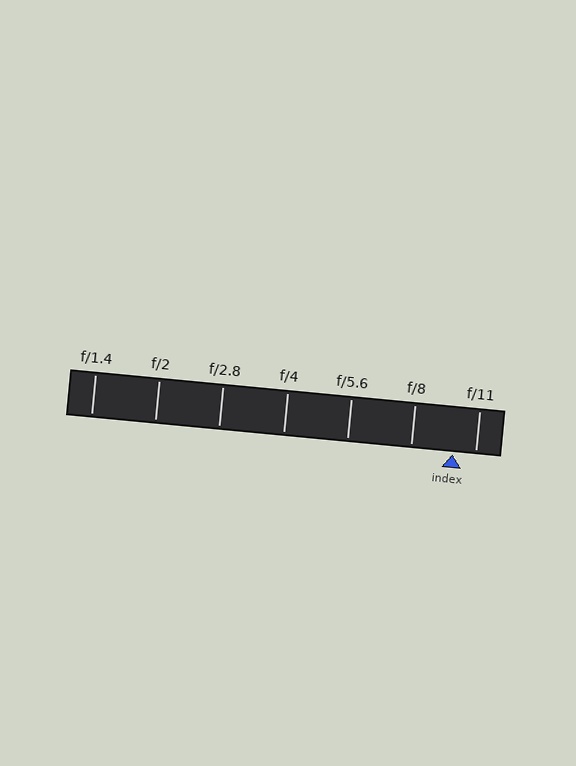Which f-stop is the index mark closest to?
The index mark is closest to f/11.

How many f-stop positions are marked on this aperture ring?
There are 7 f-stop positions marked.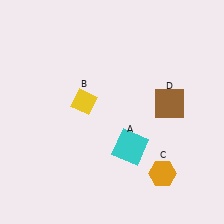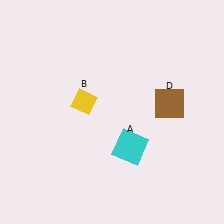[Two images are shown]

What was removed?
The orange hexagon (C) was removed in Image 2.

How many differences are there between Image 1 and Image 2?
There is 1 difference between the two images.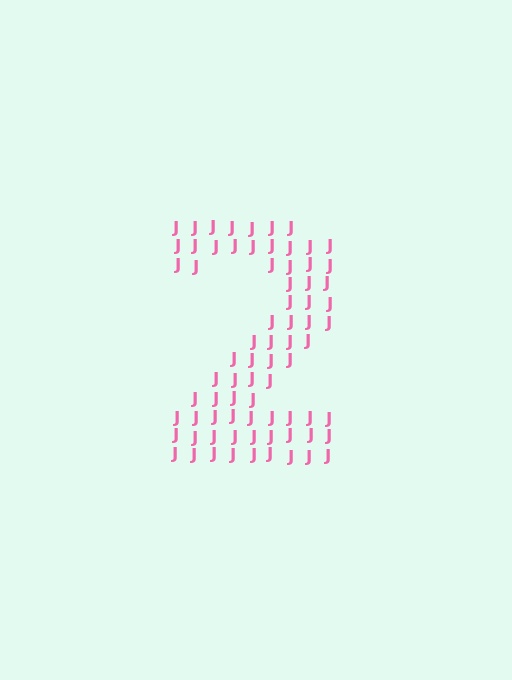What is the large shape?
The large shape is the digit 2.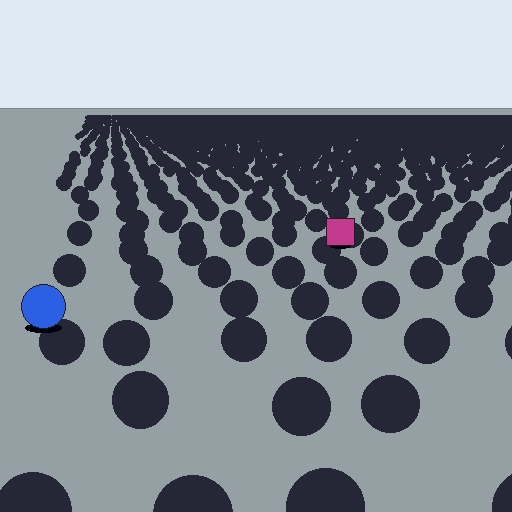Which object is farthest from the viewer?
The magenta square is farthest from the viewer. It appears smaller and the ground texture around it is denser.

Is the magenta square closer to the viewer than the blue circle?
No. The blue circle is closer — you can tell from the texture gradient: the ground texture is coarser near it.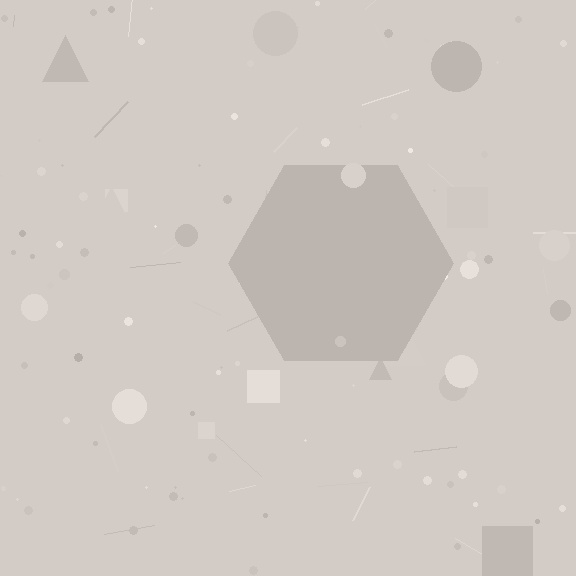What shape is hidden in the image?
A hexagon is hidden in the image.